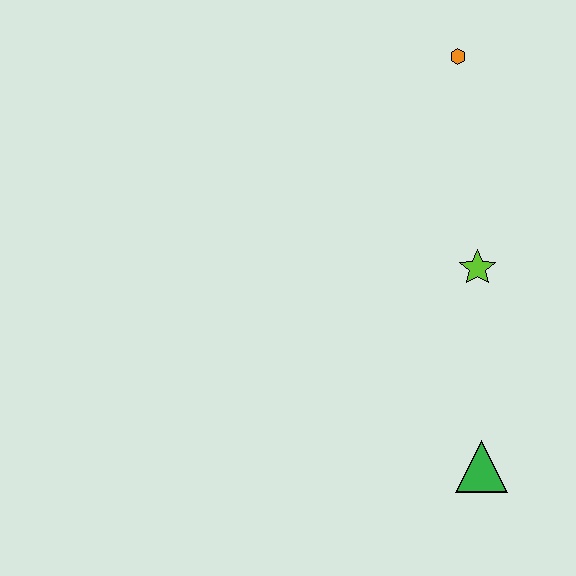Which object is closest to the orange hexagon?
The lime star is closest to the orange hexagon.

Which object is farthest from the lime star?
The orange hexagon is farthest from the lime star.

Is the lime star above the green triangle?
Yes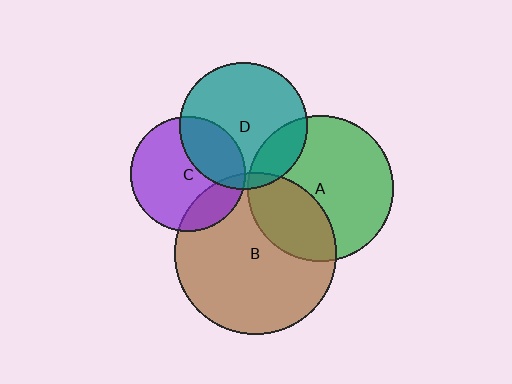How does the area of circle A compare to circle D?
Approximately 1.3 times.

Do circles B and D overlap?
Yes.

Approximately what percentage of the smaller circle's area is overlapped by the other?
Approximately 5%.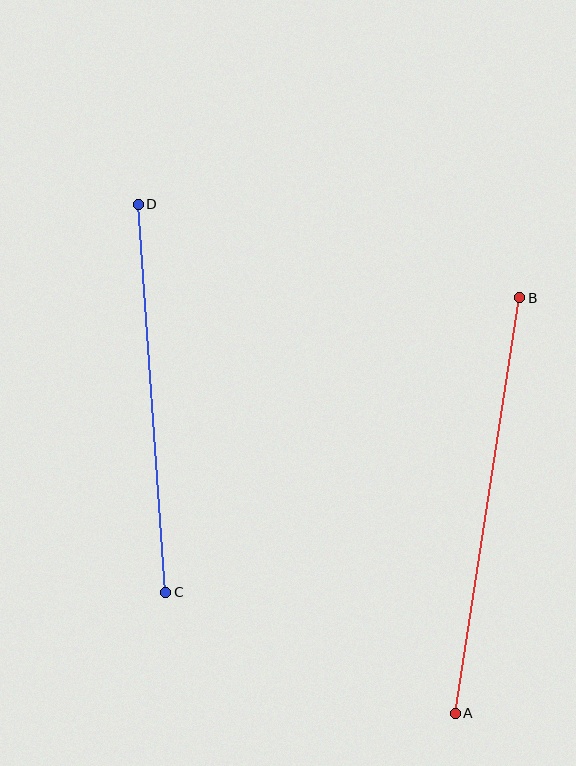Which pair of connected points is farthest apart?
Points A and B are farthest apart.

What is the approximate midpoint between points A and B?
The midpoint is at approximately (488, 505) pixels.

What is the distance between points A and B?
The distance is approximately 420 pixels.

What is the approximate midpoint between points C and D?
The midpoint is at approximately (152, 398) pixels.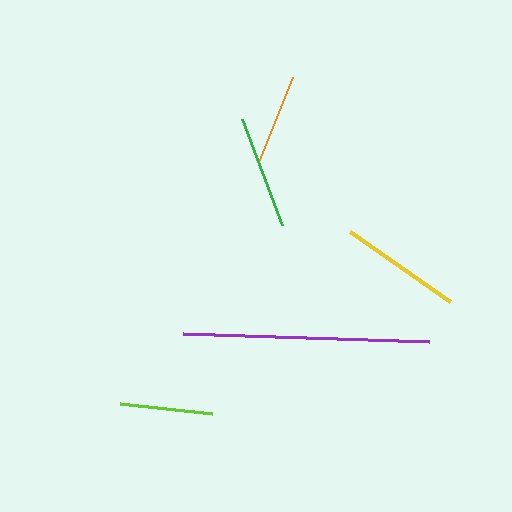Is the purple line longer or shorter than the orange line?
The purple line is longer than the orange line.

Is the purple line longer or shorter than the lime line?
The purple line is longer than the lime line.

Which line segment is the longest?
The purple line is the longest at approximately 246 pixels.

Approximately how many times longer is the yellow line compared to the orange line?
The yellow line is approximately 1.3 times the length of the orange line.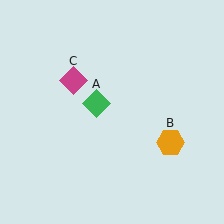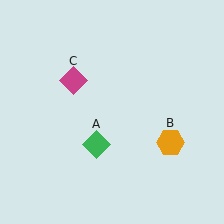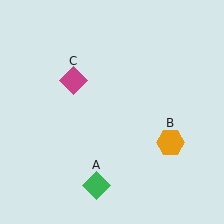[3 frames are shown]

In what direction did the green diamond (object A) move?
The green diamond (object A) moved down.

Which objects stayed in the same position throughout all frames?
Orange hexagon (object B) and magenta diamond (object C) remained stationary.